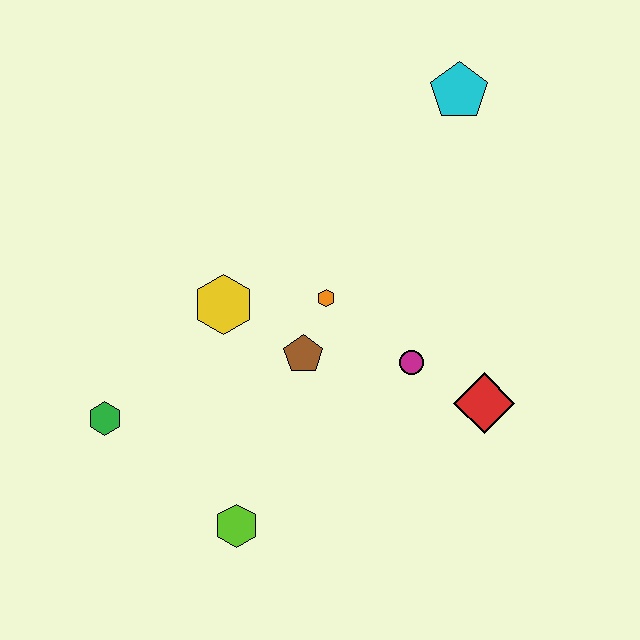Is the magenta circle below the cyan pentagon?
Yes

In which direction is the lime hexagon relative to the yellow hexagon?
The lime hexagon is below the yellow hexagon.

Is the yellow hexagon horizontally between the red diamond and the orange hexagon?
No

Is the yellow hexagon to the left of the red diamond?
Yes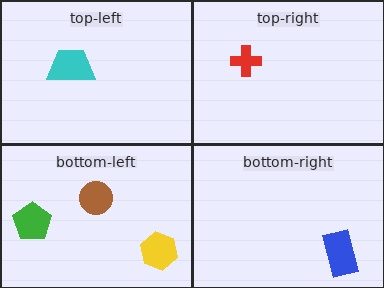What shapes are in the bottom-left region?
The brown circle, the green pentagon, the yellow hexagon.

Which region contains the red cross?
The top-right region.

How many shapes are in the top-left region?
1.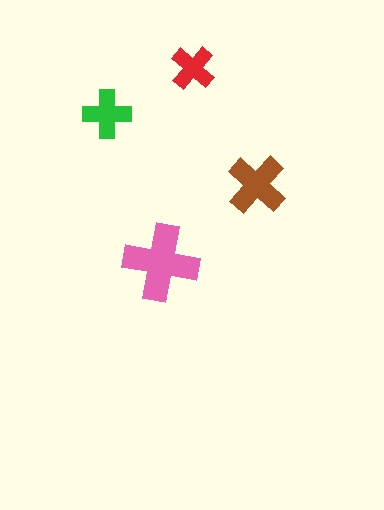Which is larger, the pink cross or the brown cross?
The pink one.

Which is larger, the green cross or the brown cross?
The brown one.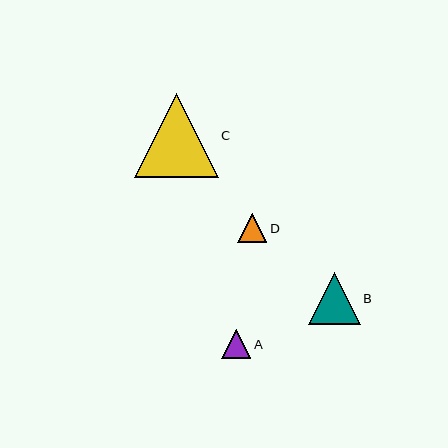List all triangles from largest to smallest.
From largest to smallest: C, B, D, A.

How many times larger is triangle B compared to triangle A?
Triangle B is approximately 1.8 times the size of triangle A.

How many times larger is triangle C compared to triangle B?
Triangle C is approximately 1.6 times the size of triangle B.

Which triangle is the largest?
Triangle C is the largest with a size of approximately 84 pixels.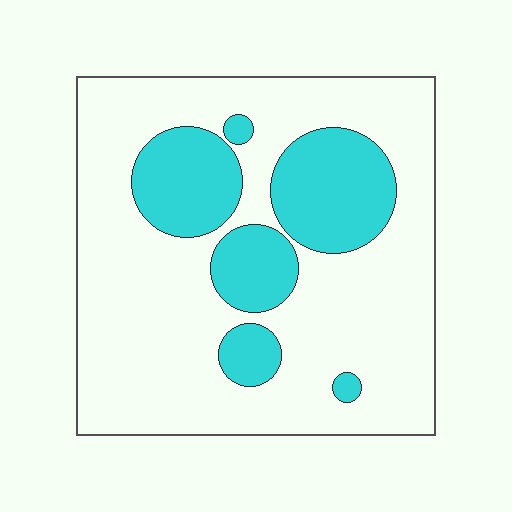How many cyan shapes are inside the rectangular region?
6.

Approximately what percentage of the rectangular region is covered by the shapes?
Approximately 25%.